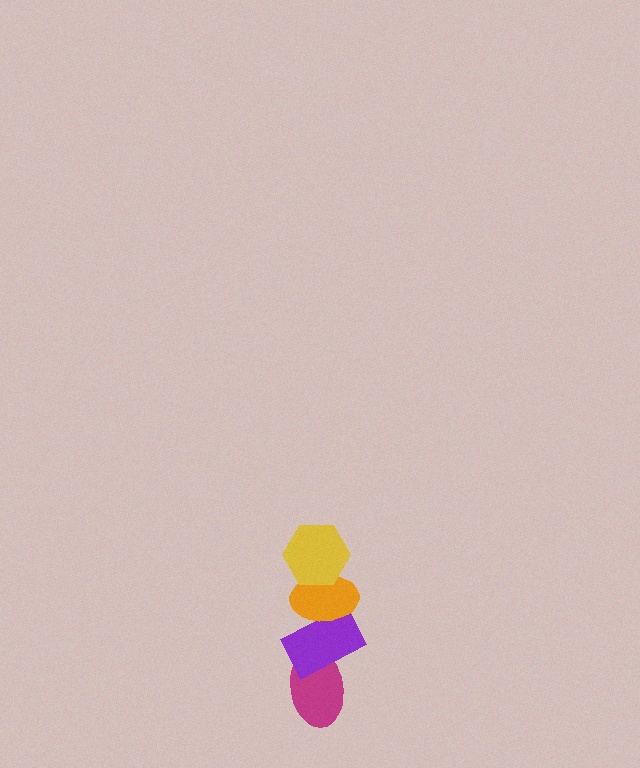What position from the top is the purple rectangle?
The purple rectangle is 3rd from the top.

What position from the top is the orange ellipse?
The orange ellipse is 2nd from the top.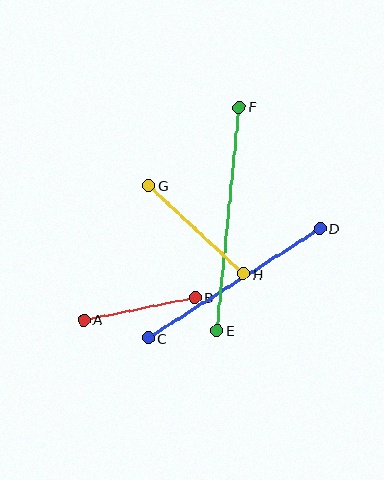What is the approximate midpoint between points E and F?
The midpoint is at approximately (228, 219) pixels.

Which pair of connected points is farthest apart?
Points E and F are farthest apart.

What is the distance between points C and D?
The distance is approximately 203 pixels.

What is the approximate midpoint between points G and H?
The midpoint is at approximately (196, 230) pixels.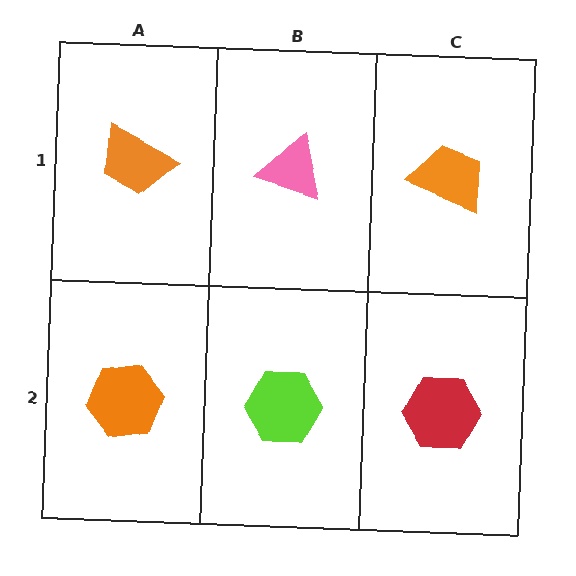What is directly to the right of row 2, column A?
A lime hexagon.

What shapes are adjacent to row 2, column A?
An orange trapezoid (row 1, column A), a lime hexagon (row 2, column B).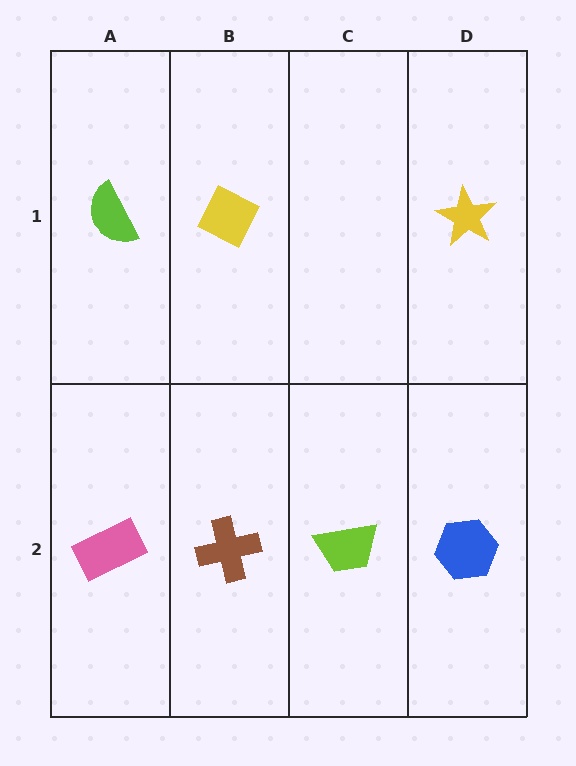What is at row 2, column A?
A pink rectangle.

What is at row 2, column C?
A lime trapezoid.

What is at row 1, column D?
A yellow star.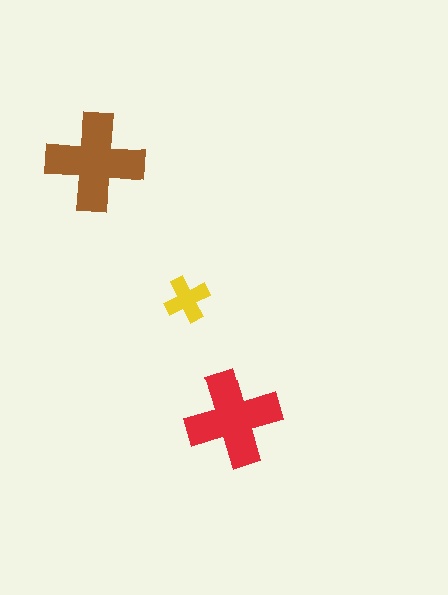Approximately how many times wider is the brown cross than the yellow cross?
About 2 times wider.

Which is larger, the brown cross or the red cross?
The brown one.